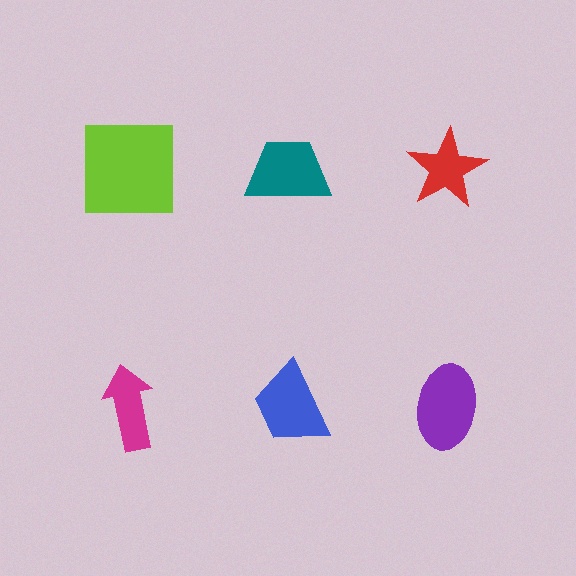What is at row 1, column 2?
A teal trapezoid.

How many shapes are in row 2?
3 shapes.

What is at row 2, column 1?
A magenta arrow.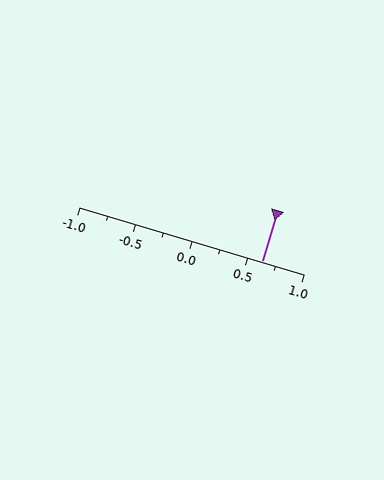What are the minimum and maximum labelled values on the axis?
The axis runs from -1.0 to 1.0.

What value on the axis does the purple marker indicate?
The marker indicates approximately 0.62.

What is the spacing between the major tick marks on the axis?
The major ticks are spaced 0.5 apart.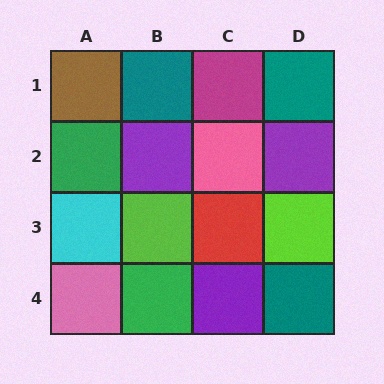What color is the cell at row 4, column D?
Teal.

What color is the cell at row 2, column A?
Green.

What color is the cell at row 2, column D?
Purple.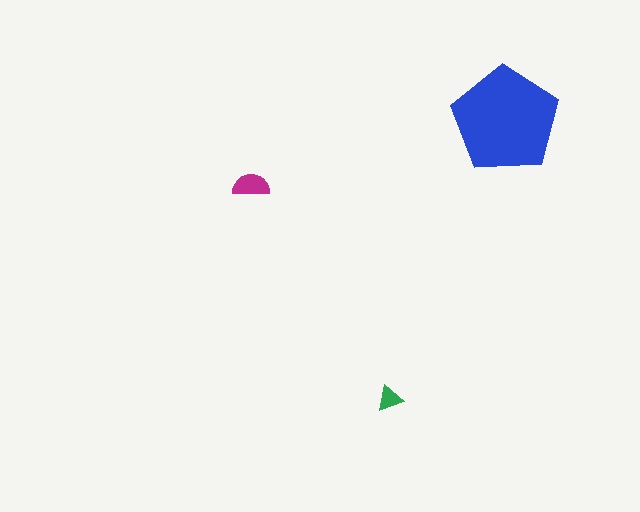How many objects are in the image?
There are 3 objects in the image.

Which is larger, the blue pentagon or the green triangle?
The blue pentagon.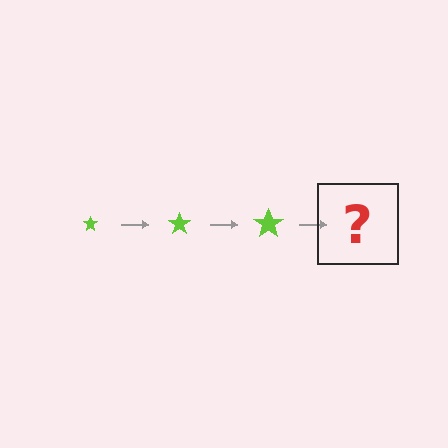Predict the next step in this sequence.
The next step is a lime star, larger than the previous one.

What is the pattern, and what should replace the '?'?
The pattern is that the star gets progressively larger each step. The '?' should be a lime star, larger than the previous one.